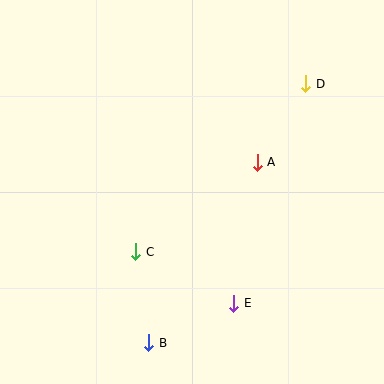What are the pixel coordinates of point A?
Point A is at (257, 162).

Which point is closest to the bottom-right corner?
Point E is closest to the bottom-right corner.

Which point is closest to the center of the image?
Point A at (257, 162) is closest to the center.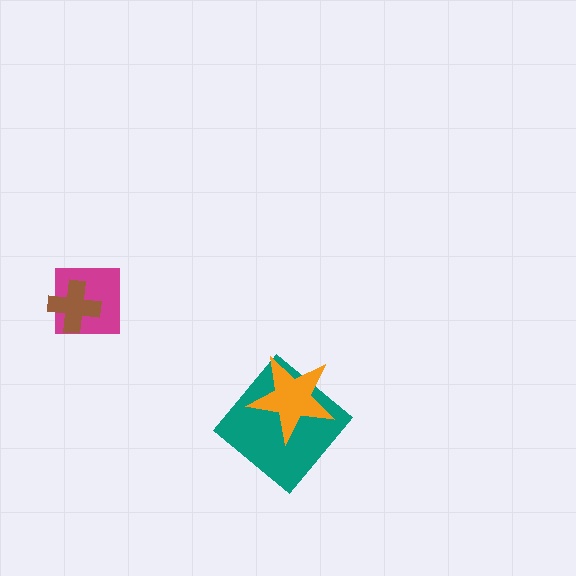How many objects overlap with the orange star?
1 object overlaps with the orange star.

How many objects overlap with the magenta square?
1 object overlaps with the magenta square.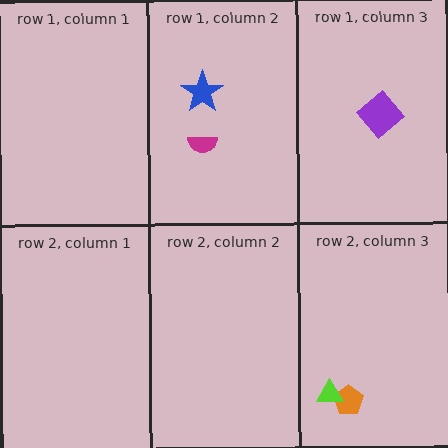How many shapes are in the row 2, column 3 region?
2.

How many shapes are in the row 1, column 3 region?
1.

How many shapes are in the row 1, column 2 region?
2.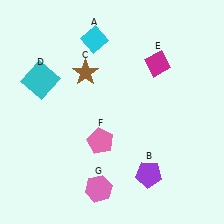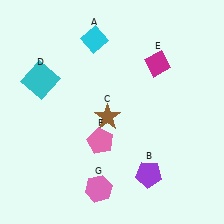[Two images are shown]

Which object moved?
The brown star (C) moved down.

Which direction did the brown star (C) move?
The brown star (C) moved down.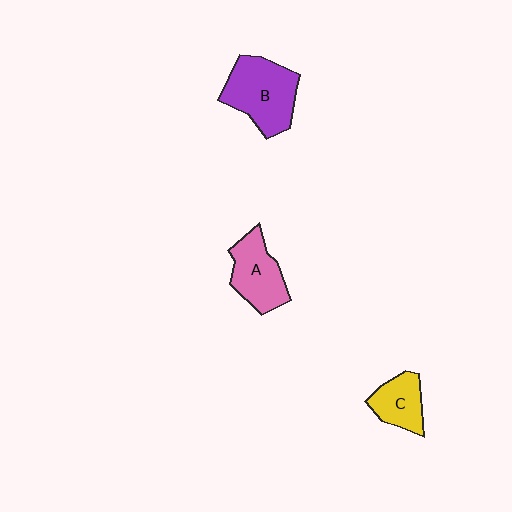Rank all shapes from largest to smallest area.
From largest to smallest: B (purple), A (pink), C (yellow).